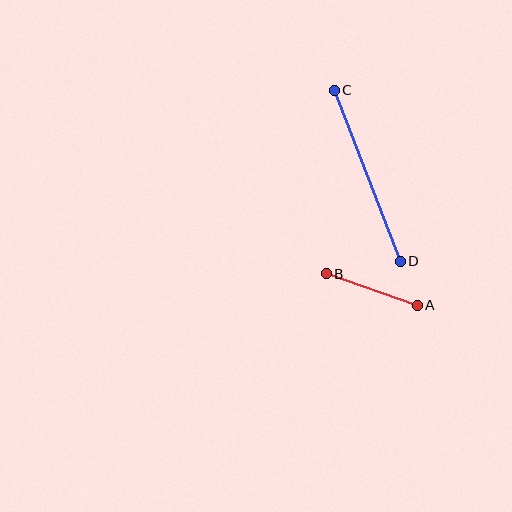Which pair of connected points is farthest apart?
Points C and D are farthest apart.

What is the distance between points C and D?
The distance is approximately 183 pixels.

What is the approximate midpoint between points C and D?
The midpoint is at approximately (367, 176) pixels.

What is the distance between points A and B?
The distance is approximately 97 pixels.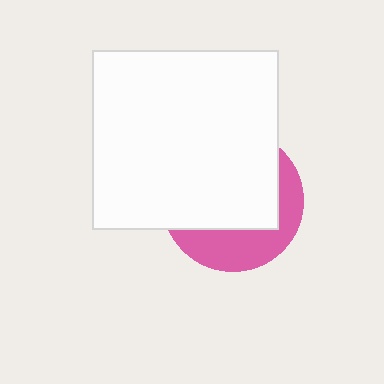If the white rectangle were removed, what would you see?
You would see the complete pink circle.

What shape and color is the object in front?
The object in front is a white rectangle.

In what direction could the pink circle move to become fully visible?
The pink circle could move down. That would shift it out from behind the white rectangle entirely.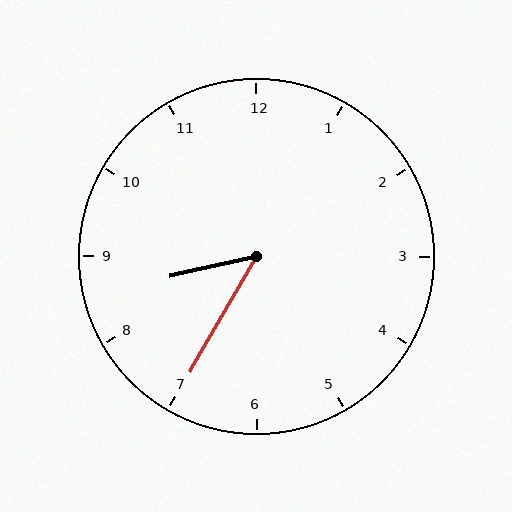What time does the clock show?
8:35.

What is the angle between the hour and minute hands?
Approximately 48 degrees.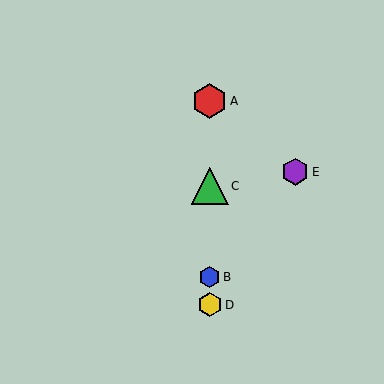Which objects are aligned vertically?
Objects A, B, C, D are aligned vertically.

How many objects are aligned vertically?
4 objects (A, B, C, D) are aligned vertically.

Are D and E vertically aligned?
No, D is at x≈210 and E is at x≈295.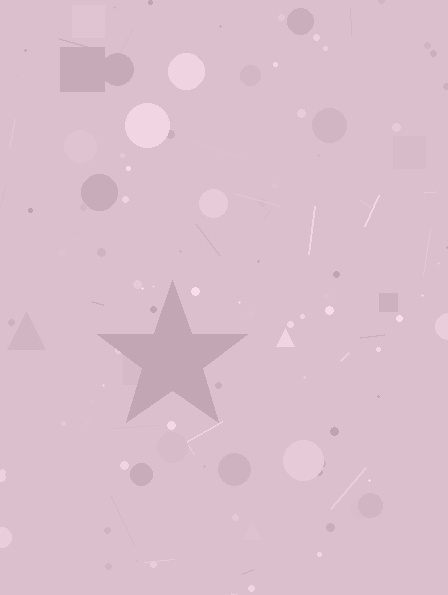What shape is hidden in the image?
A star is hidden in the image.